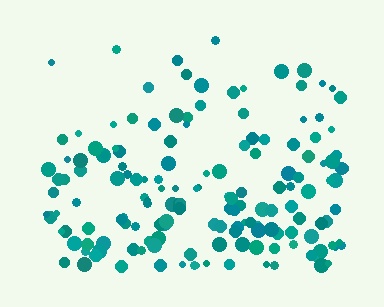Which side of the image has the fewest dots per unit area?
The top.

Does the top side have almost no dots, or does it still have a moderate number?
Still a moderate number, just noticeably fewer than the bottom.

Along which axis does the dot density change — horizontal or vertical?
Vertical.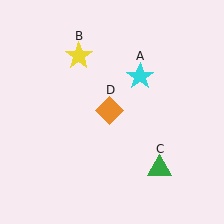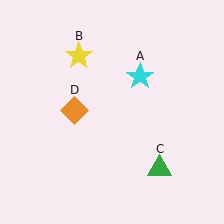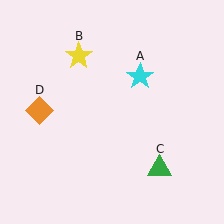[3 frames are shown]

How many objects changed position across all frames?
1 object changed position: orange diamond (object D).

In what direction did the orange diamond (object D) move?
The orange diamond (object D) moved left.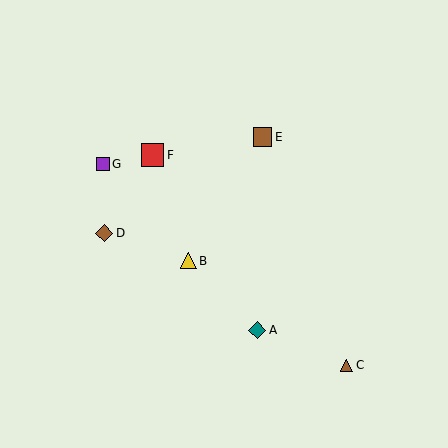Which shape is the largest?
The red square (labeled F) is the largest.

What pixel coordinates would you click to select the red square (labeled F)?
Click at (153, 155) to select the red square F.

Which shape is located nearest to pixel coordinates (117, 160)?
The purple square (labeled G) at (103, 164) is nearest to that location.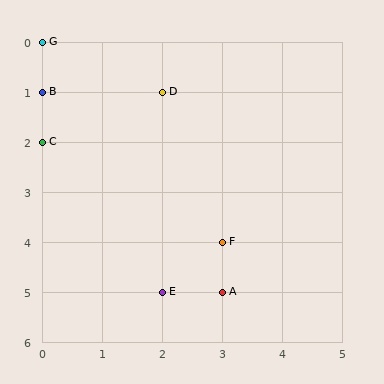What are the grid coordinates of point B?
Point B is at grid coordinates (0, 1).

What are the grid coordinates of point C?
Point C is at grid coordinates (0, 2).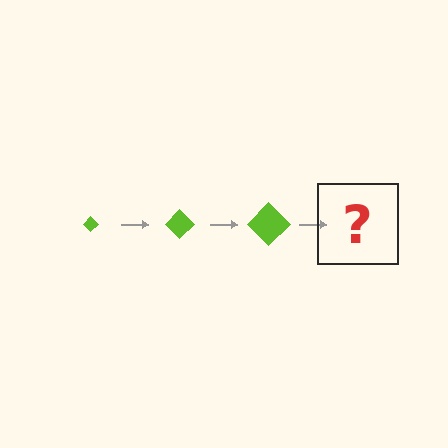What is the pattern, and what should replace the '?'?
The pattern is that the diamond gets progressively larger each step. The '?' should be a lime diamond, larger than the previous one.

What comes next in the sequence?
The next element should be a lime diamond, larger than the previous one.